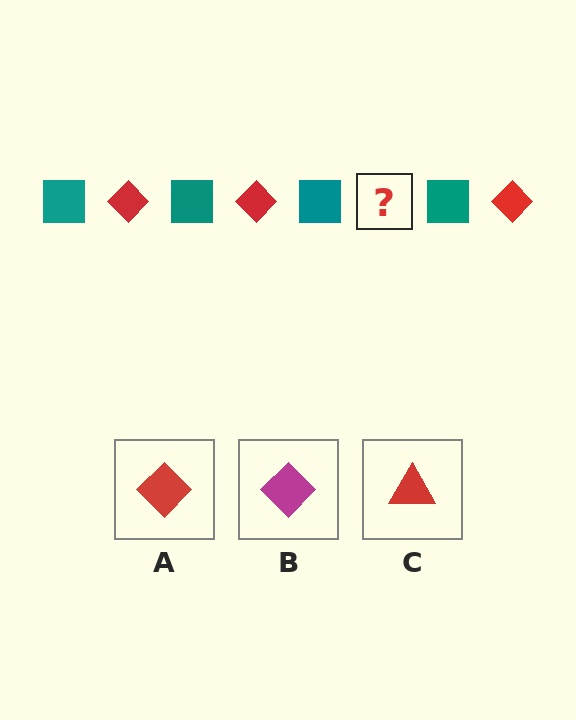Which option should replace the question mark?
Option A.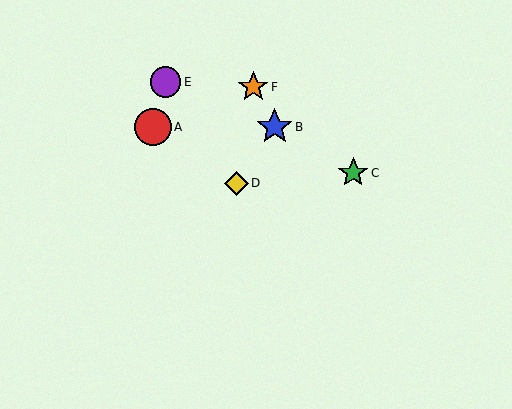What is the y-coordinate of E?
Object E is at y≈82.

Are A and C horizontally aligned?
No, A is at y≈127 and C is at y≈173.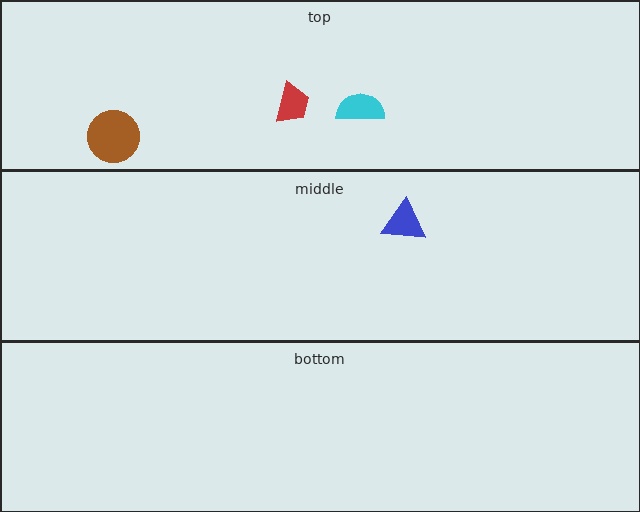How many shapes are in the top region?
3.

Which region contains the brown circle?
The top region.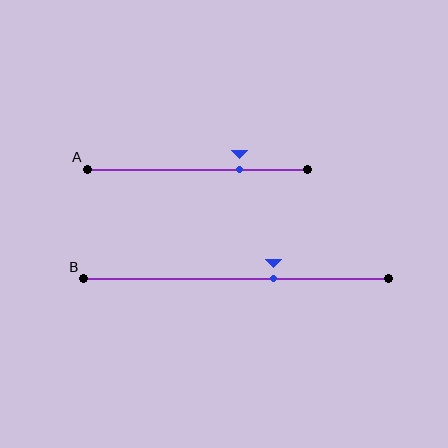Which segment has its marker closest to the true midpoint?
Segment B has its marker closest to the true midpoint.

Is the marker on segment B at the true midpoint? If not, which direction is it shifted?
No, the marker on segment B is shifted to the right by about 12% of the segment length.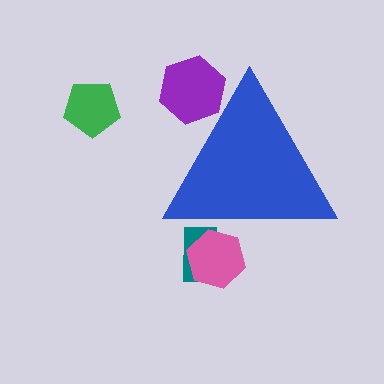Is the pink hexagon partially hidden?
Yes, the pink hexagon is partially hidden behind the blue triangle.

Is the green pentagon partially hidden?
No, the green pentagon is fully visible.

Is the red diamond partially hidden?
Yes, the red diamond is partially hidden behind the blue triangle.